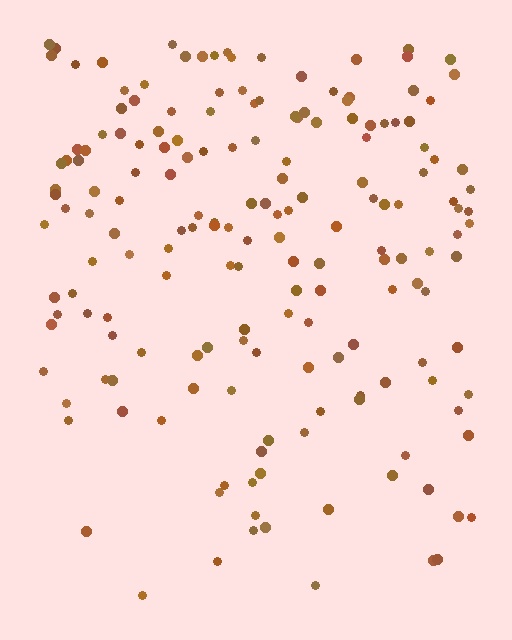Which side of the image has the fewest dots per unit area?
The bottom.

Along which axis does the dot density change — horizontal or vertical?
Vertical.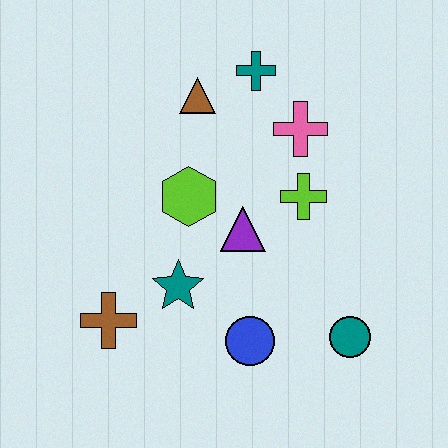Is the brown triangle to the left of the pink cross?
Yes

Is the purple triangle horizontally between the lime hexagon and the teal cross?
Yes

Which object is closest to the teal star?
The brown cross is closest to the teal star.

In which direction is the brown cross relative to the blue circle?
The brown cross is to the left of the blue circle.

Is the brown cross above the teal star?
No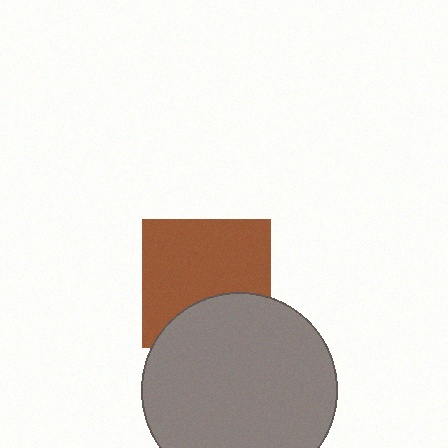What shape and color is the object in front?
The object in front is a gray circle.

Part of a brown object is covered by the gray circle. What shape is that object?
It is a square.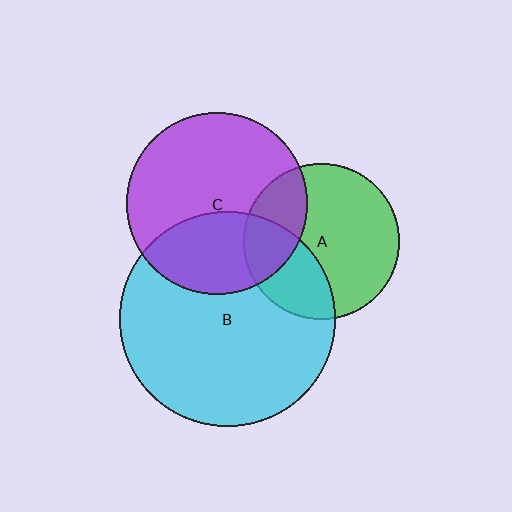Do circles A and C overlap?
Yes.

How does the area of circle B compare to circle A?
Approximately 1.9 times.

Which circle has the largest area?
Circle B (cyan).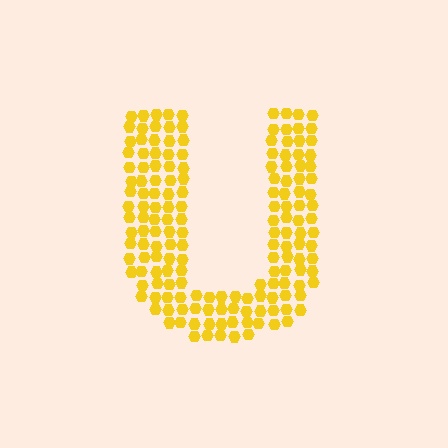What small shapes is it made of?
It is made of small hexagons.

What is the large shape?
The large shape is the letter U.